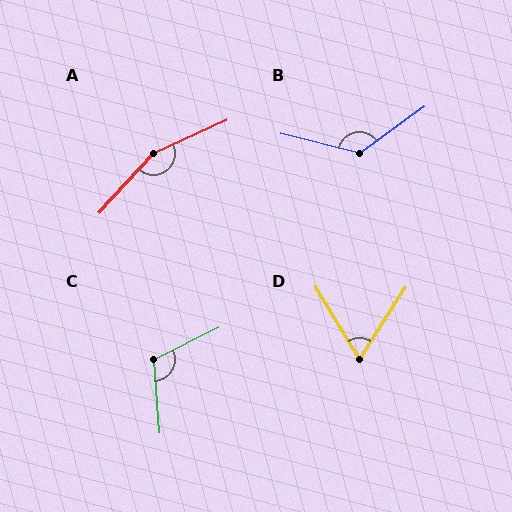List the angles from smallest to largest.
D (64°), C (112°), B (130°), A (157°).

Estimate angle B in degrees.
Approximately 130 degrees.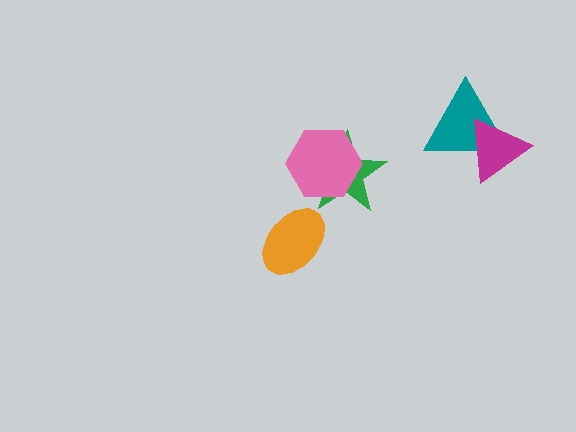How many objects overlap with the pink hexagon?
1 object overlaps with the pink hexagon.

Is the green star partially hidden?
Yes, it is partially covered by another shape.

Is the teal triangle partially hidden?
Yes, it is partially covered by another shape.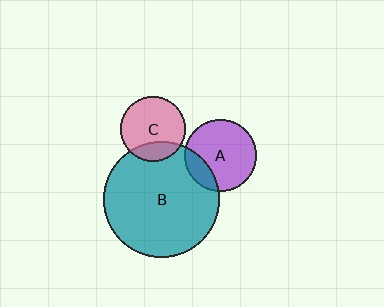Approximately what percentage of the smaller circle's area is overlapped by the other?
Approximately 25%.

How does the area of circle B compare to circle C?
Approximately 3.2 times.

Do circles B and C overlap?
Yes.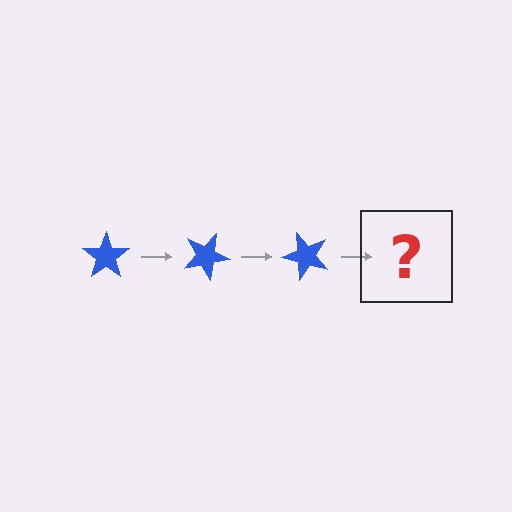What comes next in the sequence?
The next element should be a blue star rotated 75 degrees.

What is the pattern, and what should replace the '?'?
The pattern is that the star rotates 25 degrees each step. The '?' should be a blue star rotated 75 degrees.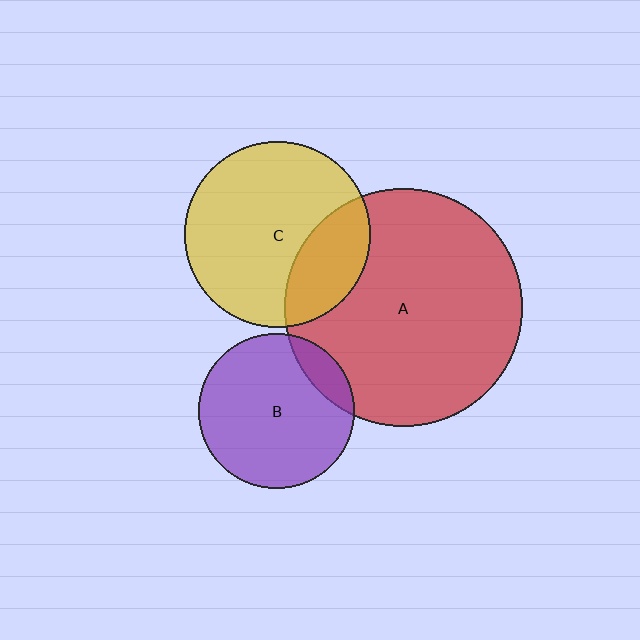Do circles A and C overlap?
Yes.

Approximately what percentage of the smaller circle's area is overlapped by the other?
Approximately 25%.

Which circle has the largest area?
Circle A (red).